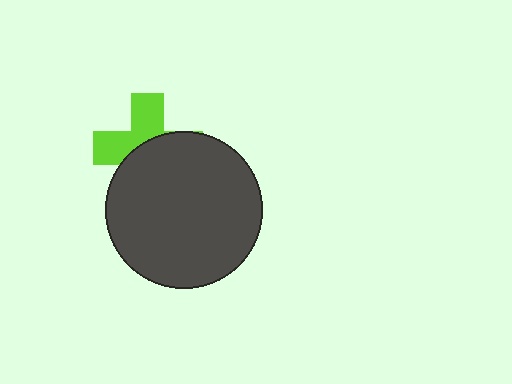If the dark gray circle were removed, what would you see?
You would see the complete lime cross.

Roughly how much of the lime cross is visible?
A small part of it is visible (roughly 44%).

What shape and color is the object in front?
The object in front is a dark gray circle.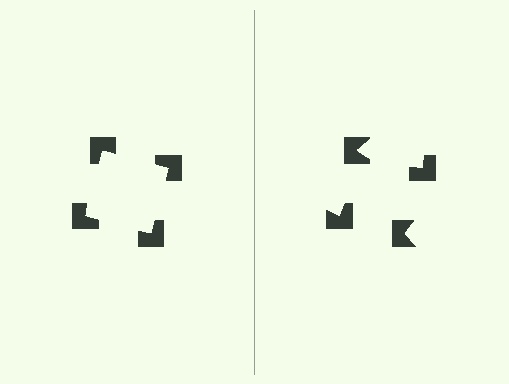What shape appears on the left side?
An illusory square.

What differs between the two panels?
The notched squares are positioned identically on both sides; only the wedge orientations differ. On the left they align to a square; on the right they are misaligned.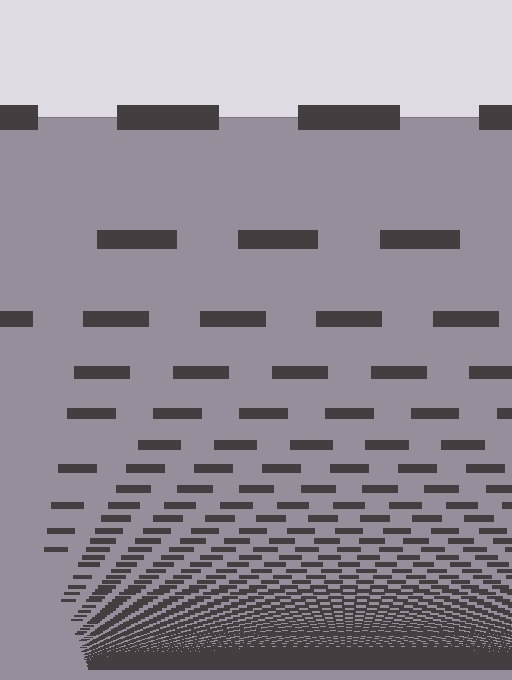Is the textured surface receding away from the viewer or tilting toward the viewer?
The surface appears to tilt toward the viewer. Texture elements get larger and sparser toward the top.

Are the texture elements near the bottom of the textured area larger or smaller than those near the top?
Smaller. The gradient is inverted — elements near the bottom are smaller and denser.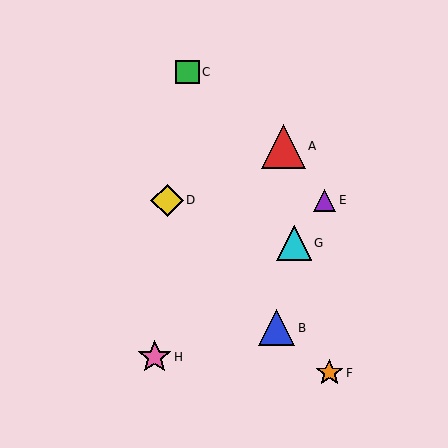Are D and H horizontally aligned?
No, D is at y≈200 and H is at y≈357.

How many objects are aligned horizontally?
2 objects (D, E) are aligned horizontally.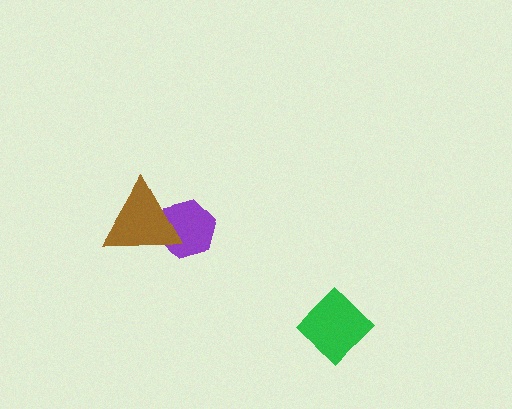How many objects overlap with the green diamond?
0 objects overlap with the green diamond.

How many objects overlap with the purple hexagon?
1 object overlaps with the purple hexagon.